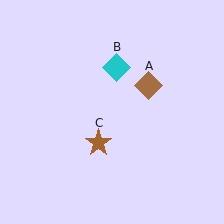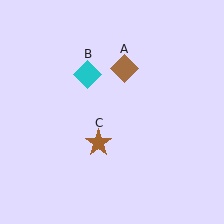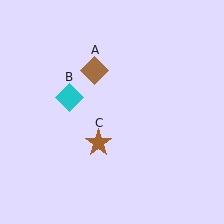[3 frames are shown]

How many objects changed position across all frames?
2 objects changed position: brown diamond (object A), cyan diamond (object B).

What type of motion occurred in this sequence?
The brown diamond (object A), cyan diamond (object B) rotated counterclockwise around the center of the scene.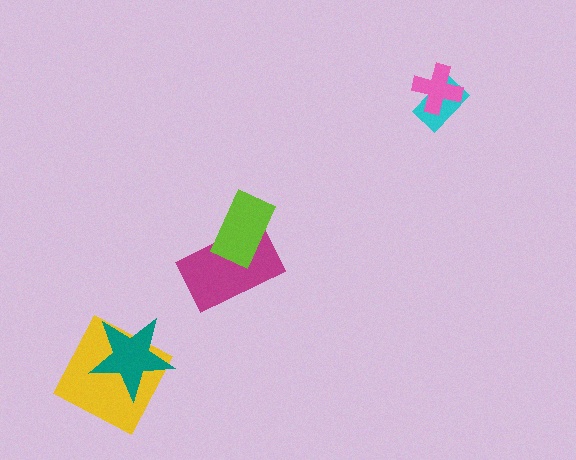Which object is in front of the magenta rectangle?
The lime rectangle is in front of the magenta rectangle.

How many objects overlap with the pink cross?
1 object overlaps with the pink cross.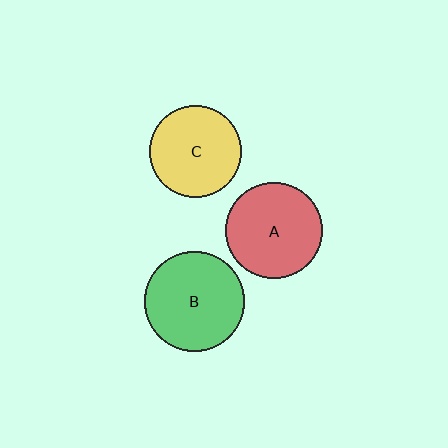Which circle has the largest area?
Circle B (green).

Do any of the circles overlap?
No, none of the circles overlap.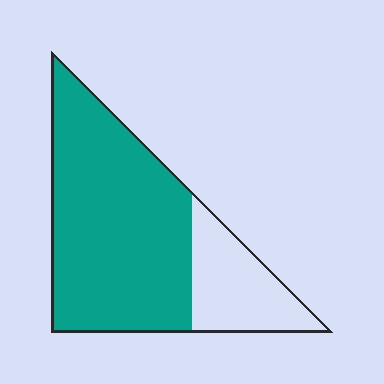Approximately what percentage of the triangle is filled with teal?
Approximately 75%.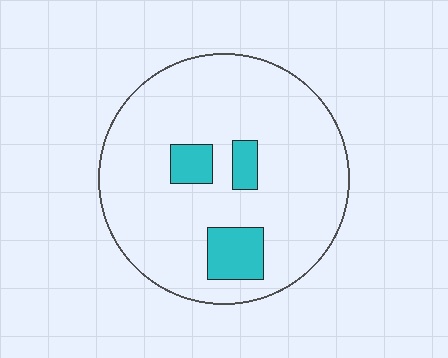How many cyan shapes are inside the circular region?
3.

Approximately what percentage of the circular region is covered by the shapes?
Approximately 10%.